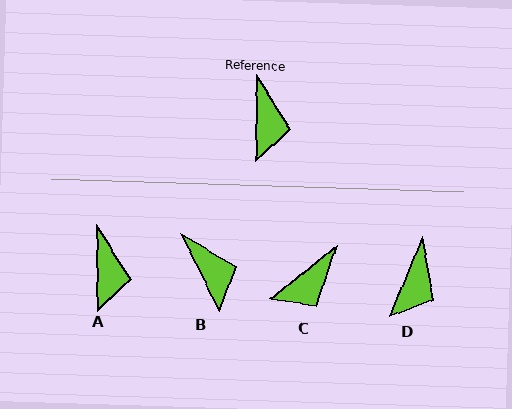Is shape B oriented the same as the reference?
No, it is off by about 26 degrees.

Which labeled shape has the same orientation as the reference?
A.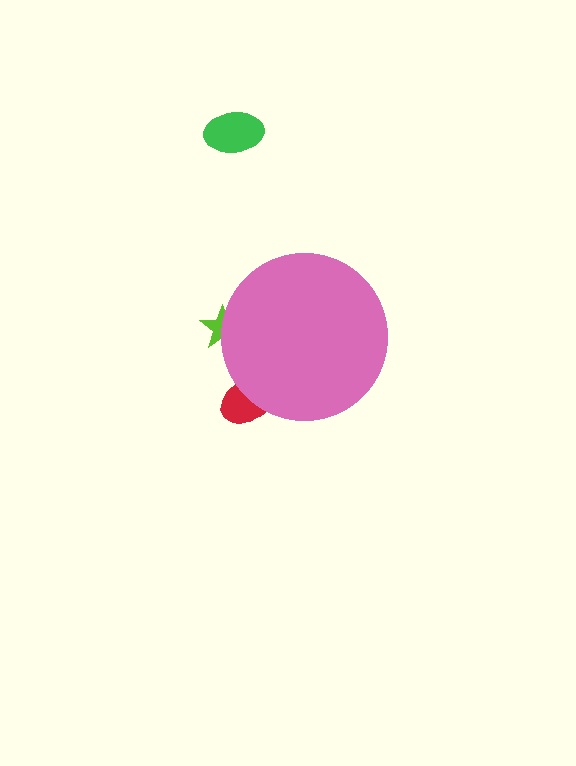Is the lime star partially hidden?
Yes, the lime star is partially hidden behind the pink circle.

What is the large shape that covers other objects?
A pink circle.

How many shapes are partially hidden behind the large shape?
2 shapes are partially hidden.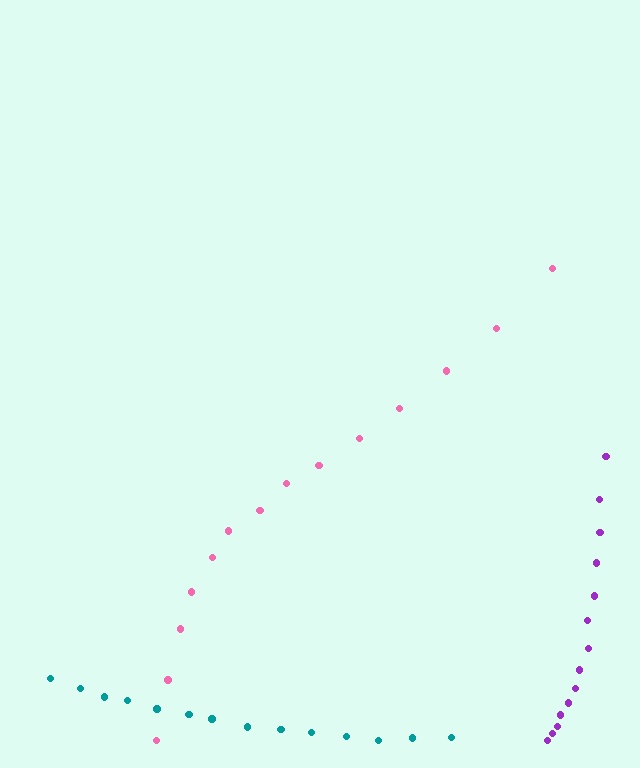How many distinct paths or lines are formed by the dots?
There are 3 distinct paths.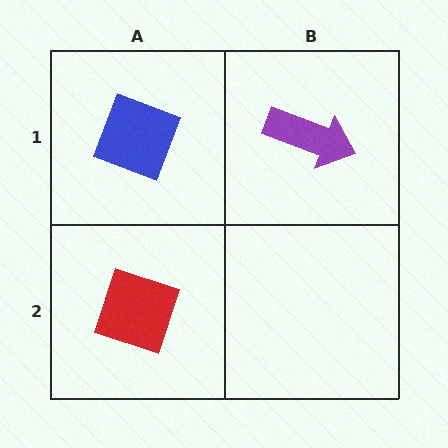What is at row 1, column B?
A purple arrow.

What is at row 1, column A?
A blue diamond.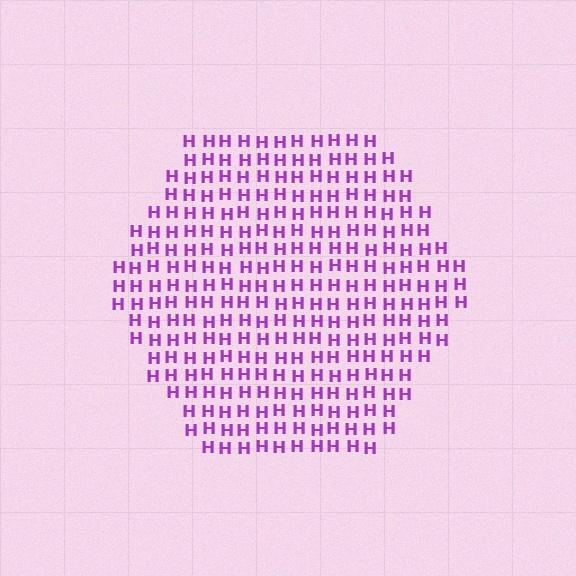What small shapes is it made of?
It is made of small letter H's.